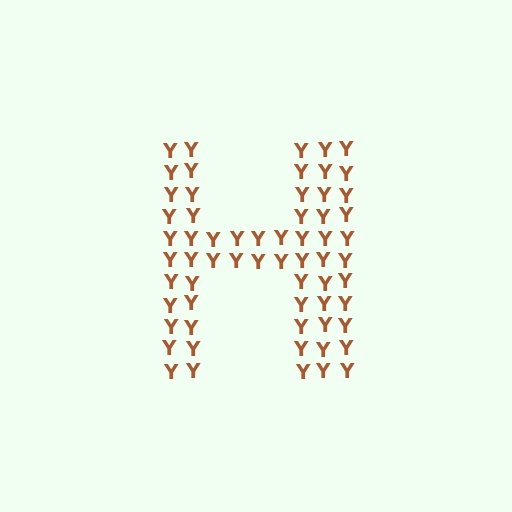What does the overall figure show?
The overall figure shows the letter H.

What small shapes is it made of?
It is made of small letter Y's.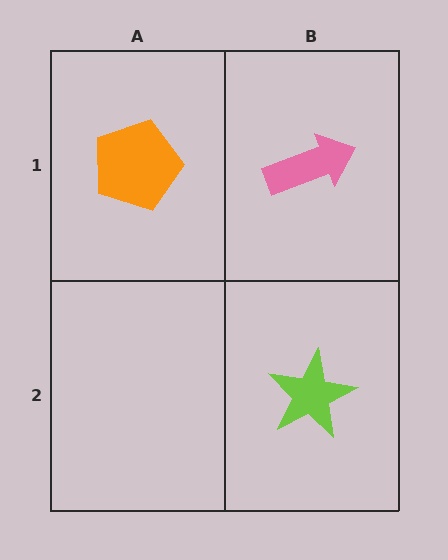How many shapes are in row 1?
2 shapes.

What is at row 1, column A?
An orange pentagon.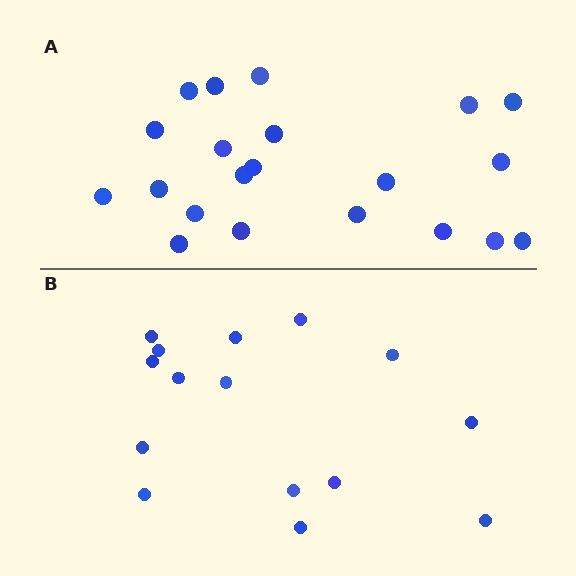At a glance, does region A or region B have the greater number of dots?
Region A (the top region) has more dots.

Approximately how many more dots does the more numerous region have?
Region A has about 6 more dots than region B.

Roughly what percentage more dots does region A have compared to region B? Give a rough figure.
About 40% more.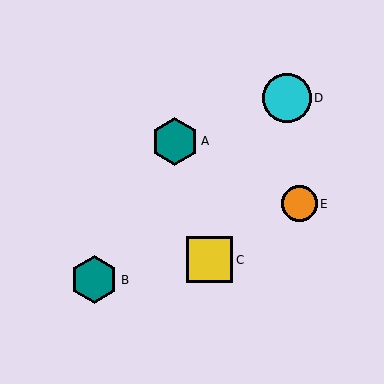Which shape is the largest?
The cyan circle (labeled D) is the largest.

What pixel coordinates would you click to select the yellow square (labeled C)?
Click at (210, 260) to select the yellow square C.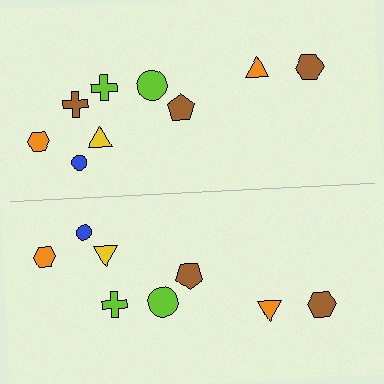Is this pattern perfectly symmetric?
No, the pattern is not perfectly symmetric. A brown cross is missing from the bottom side.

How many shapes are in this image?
There are 17 shapes in this image.